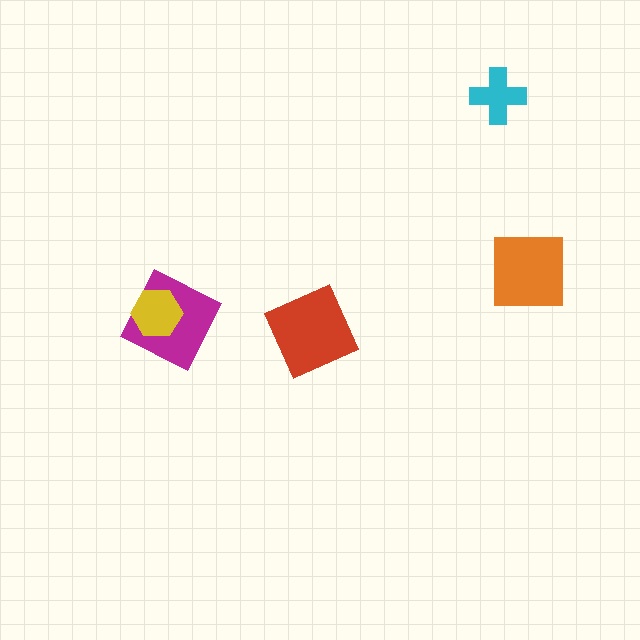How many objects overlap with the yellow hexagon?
1 object overlaps with the yellow hexagon.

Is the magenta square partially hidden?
Yes, it is partially covered by another shape.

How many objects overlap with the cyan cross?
0 objects overlap with the cyan cross.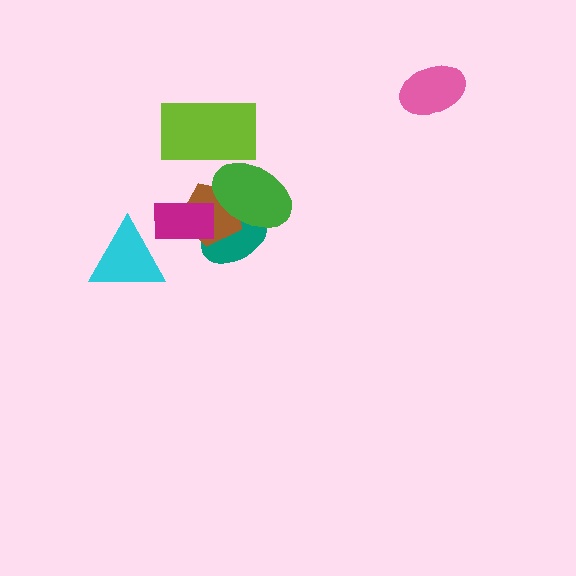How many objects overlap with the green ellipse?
3 objects overlap with the green ellipse.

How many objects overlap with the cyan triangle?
0 objects overlap with the cyan triangle.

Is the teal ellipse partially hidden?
Yes, it is partially covered by another shape.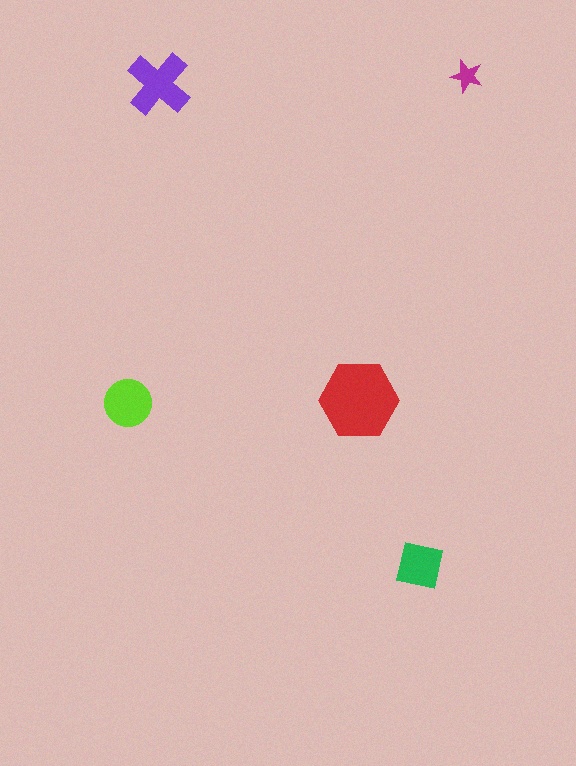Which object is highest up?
The magenta star is topmost.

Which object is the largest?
The red hexagon.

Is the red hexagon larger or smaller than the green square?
Larger.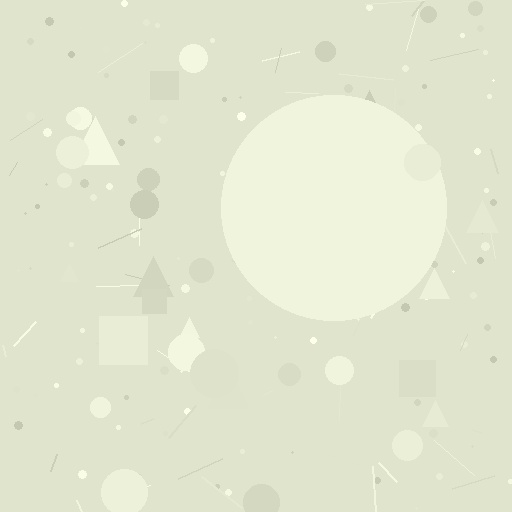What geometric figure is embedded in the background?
A circle is embedded in the background.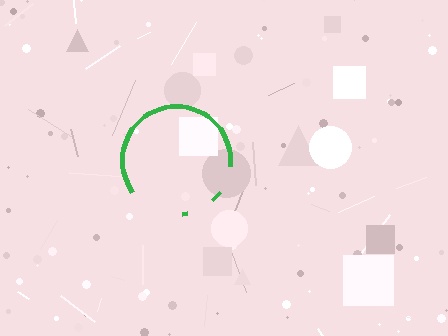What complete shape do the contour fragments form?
The contour fragments form a circle.